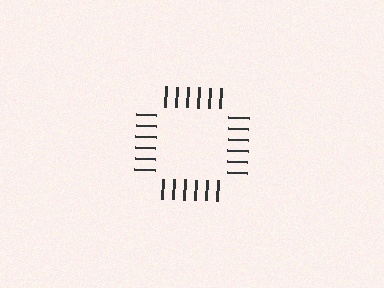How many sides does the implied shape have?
4 sides — the line-ends trace a square.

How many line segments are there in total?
24 — 6 along each of the 4 edges.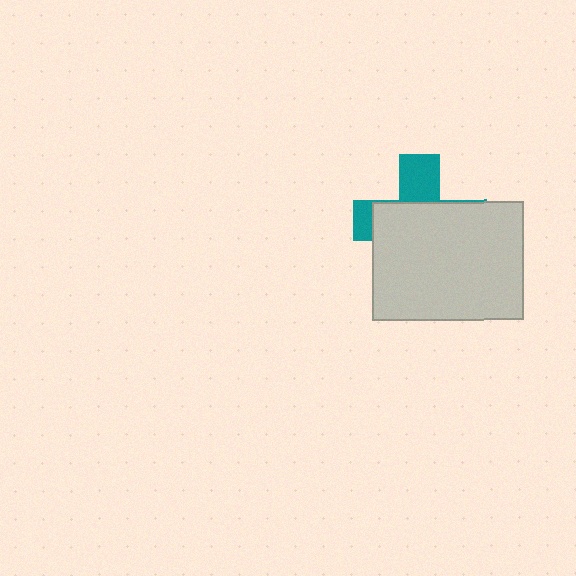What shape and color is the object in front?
The object in front is a light gray rectangle.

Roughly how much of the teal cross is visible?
A small part of it is visible (roughly 30%).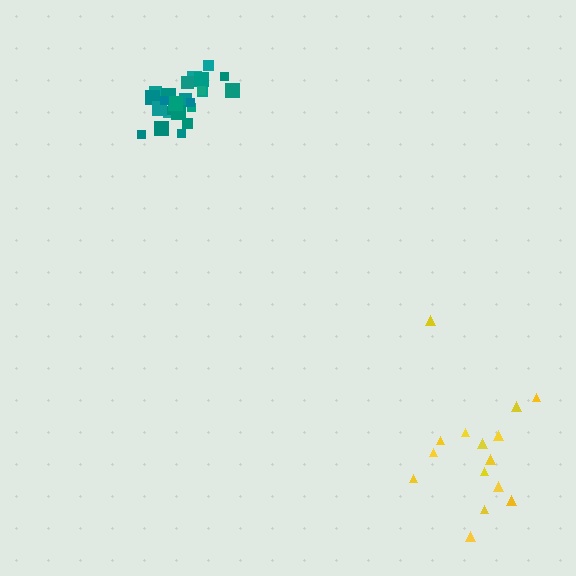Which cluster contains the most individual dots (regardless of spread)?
Teal (24).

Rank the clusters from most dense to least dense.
teal, yellow.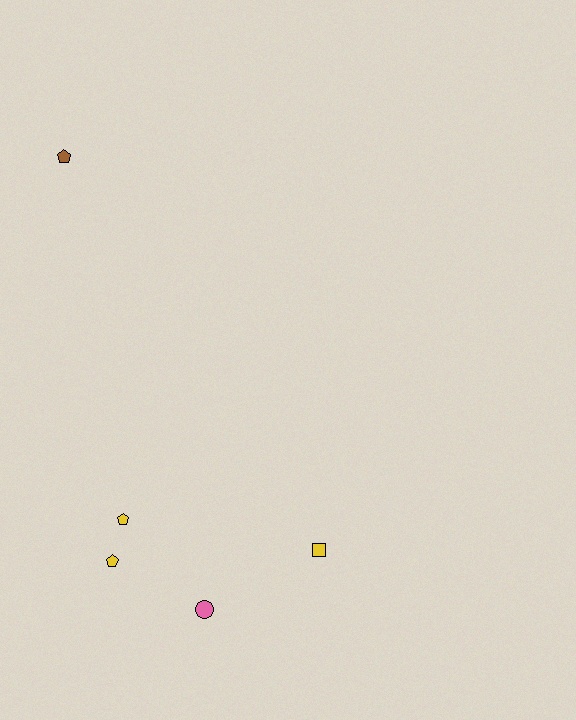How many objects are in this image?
There are 5 objects.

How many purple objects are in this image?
There are no purple objects.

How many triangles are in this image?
There are no triangles.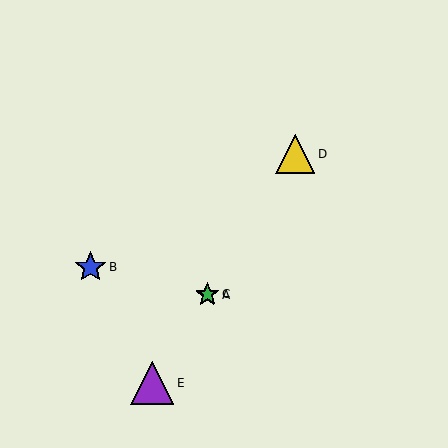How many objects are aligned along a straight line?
4 objects (A, C, D, E) are aligned along a straight line.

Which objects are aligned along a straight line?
Objects A, C, D, E are aligned along a straight line.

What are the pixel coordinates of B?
Object B is at (91, 267).